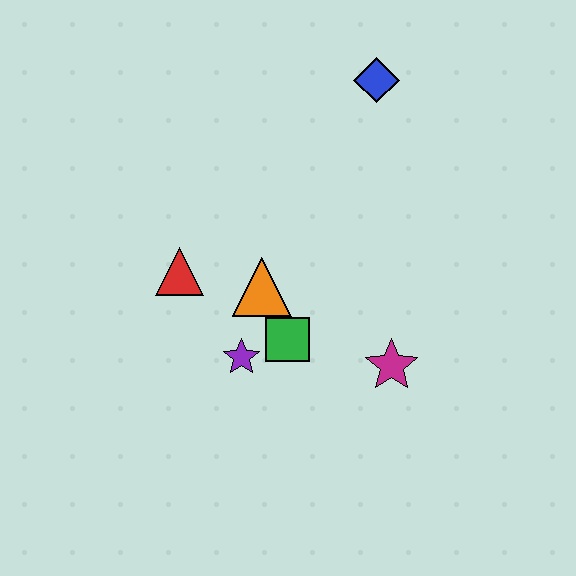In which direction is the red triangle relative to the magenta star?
The red triangle is to the left of the magenta star.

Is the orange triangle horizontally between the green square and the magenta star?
No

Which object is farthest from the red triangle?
The blue diamond is farthest from the red triangle.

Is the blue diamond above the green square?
Yes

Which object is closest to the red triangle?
The orange triangle is closest to the red triangle.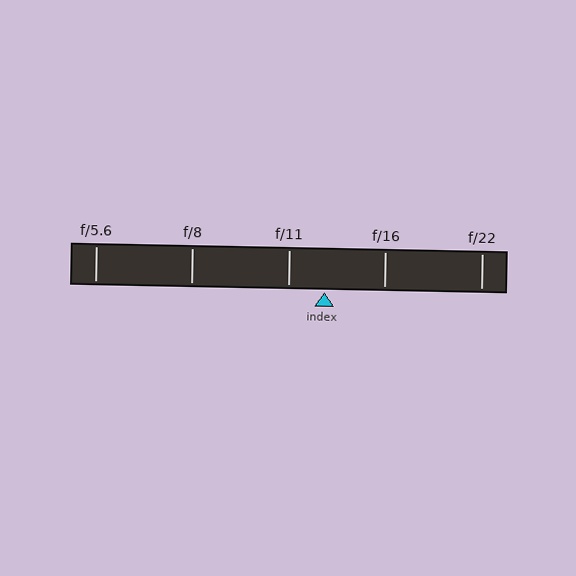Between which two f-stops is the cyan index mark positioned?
The index mark is between f/11 and f/16.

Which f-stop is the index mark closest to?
The index mark is closest to f/11.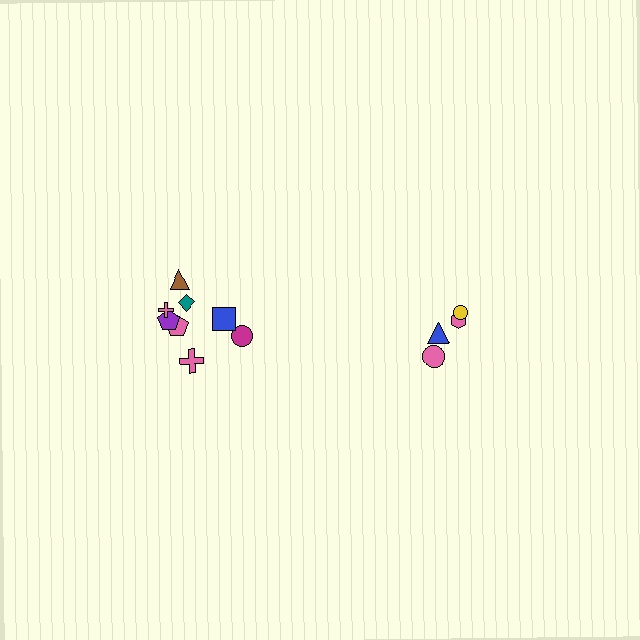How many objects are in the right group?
There are 4 objects.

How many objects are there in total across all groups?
There are 12 objects.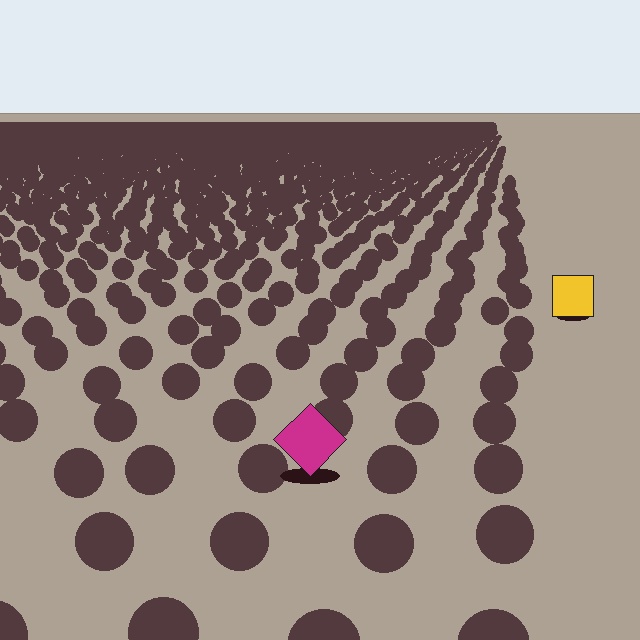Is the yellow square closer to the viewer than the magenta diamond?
No. The magenta diamond is closer — you can tell from the texture gradient: the ground texture is coarser near it.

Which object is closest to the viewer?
The magenta diamond is closest. The texture marks near it are larger and more spread out.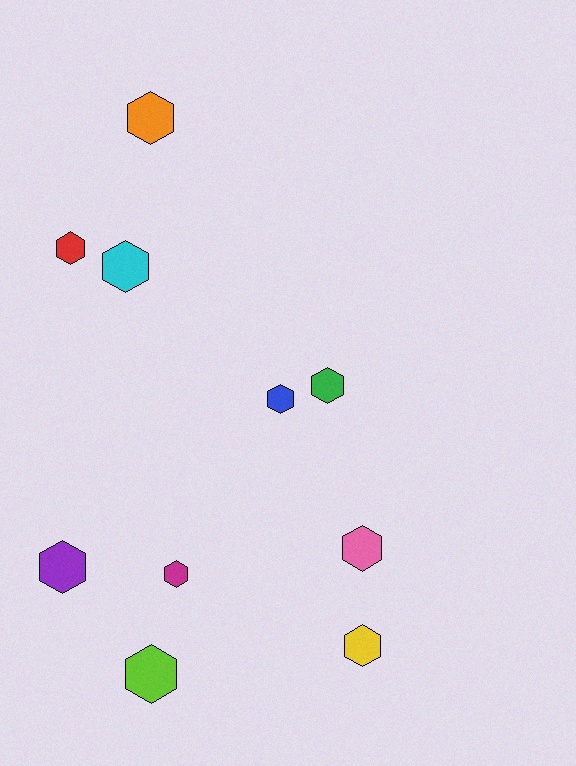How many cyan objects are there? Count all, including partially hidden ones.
There is 1 cyan object.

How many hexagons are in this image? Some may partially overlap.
There are 10 hexagons.